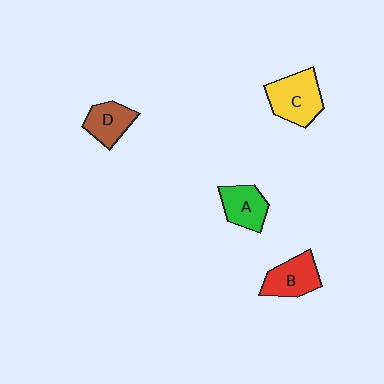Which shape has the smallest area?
Shape D (brown).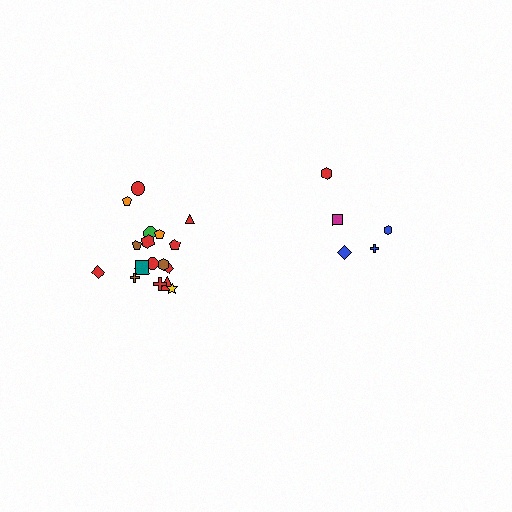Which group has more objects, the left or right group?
The left group.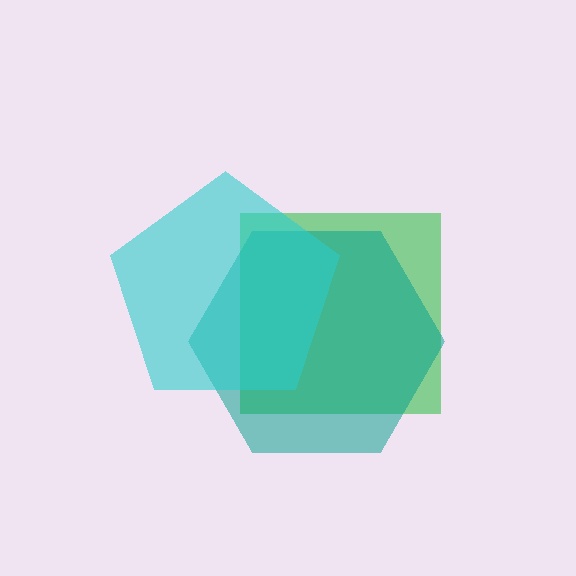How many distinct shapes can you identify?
There are 3 distinct shapes: a green square, a teal hexagon, a cyan pentagon.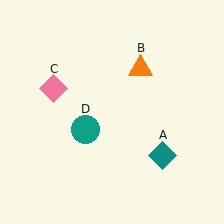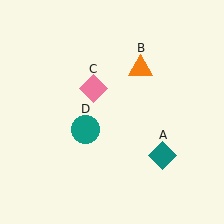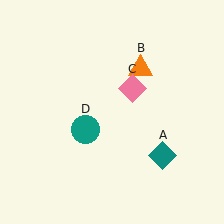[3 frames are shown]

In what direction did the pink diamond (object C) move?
The pink diamond (object C) moved right.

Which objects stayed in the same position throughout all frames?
Teal diamond (object A) and orange triangle (object B) and teal circle (object D) remained stationary.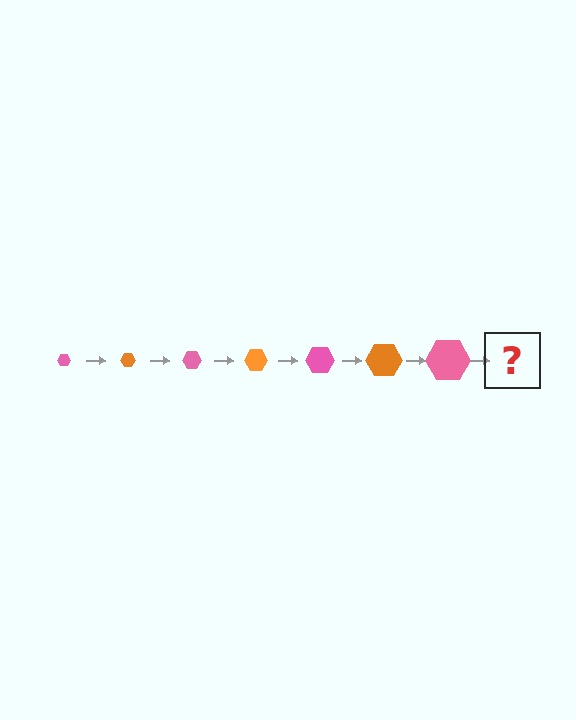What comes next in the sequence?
The next element should be an orange hexagon, larger than the previous one.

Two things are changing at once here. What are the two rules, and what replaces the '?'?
The two rules are that the hexagon grows larger each step and the color cycles through pink and orange. The '?' should be an orange hexagon, larger than the previous one.